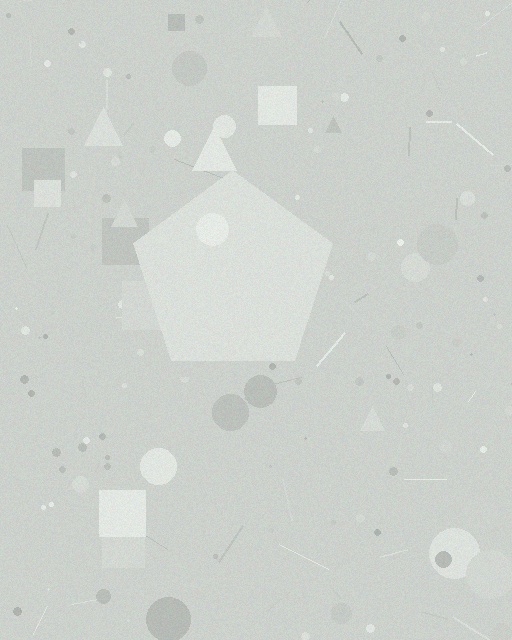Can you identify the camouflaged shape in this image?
The camouflaged shape is a pentagon.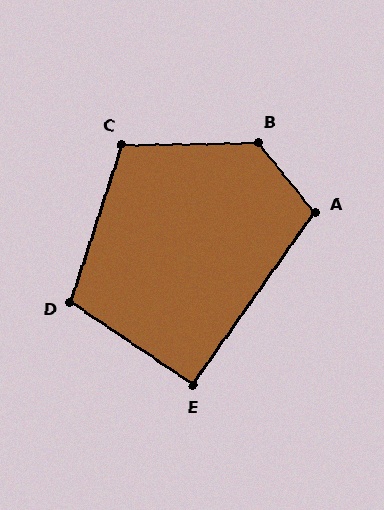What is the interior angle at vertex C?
Approximately 109 degrees (obtuse).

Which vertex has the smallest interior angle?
E, at approximately 91 degrees.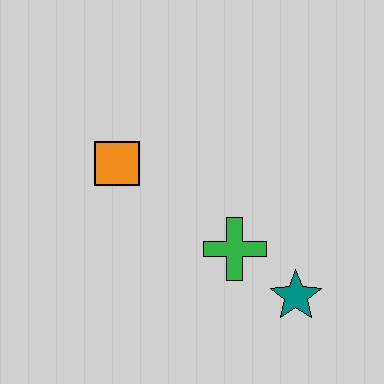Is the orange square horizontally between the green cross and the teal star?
No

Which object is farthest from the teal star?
The orange square is farthest from the teal star.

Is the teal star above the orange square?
No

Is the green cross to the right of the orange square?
Yes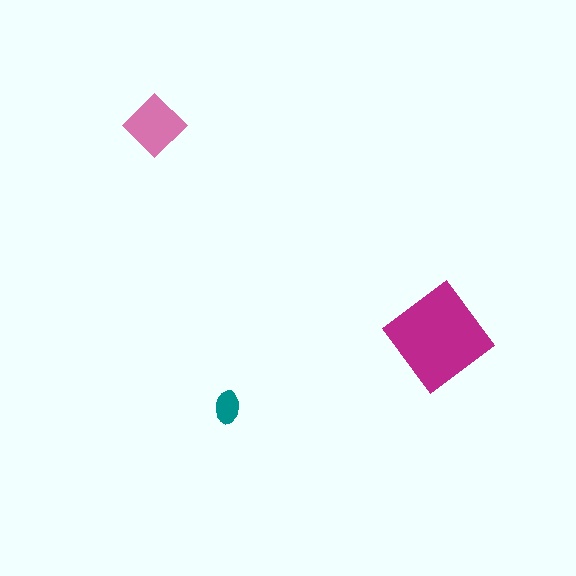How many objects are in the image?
There are 3 objects in the image.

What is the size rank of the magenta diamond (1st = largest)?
1st.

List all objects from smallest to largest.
The teal ellipse, the pink diamond, the magenta diamond.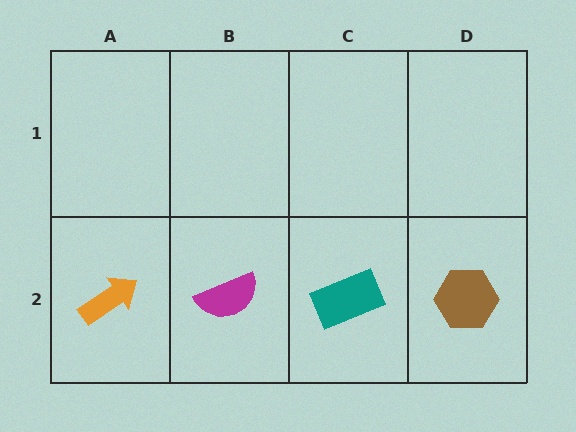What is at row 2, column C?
A teal rectangle.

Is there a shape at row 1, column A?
No, that cell is empty.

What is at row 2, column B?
A magenta semicircle.